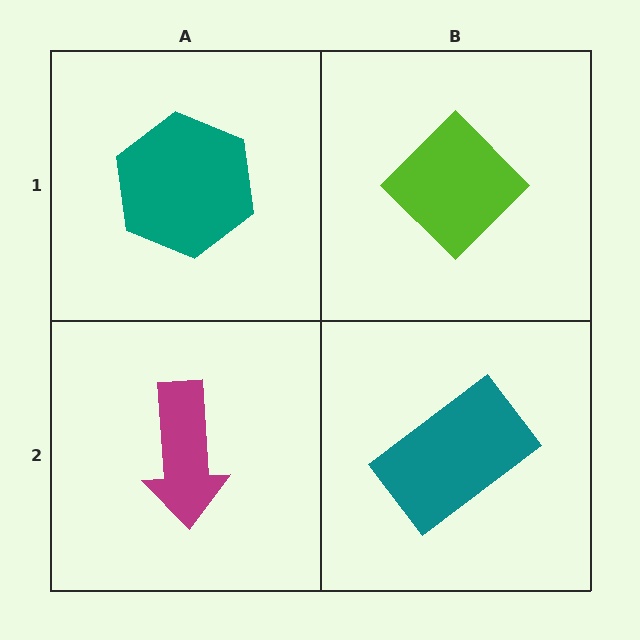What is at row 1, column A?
A teal hexagon.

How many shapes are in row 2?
2 shapes.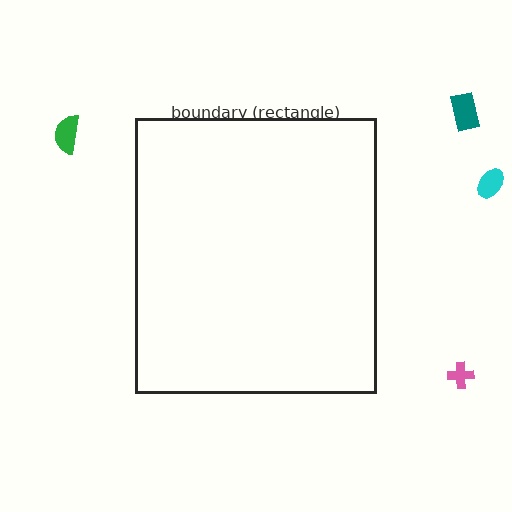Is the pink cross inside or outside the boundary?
Outside.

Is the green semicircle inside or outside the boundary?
Outside.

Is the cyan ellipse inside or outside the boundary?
Outside.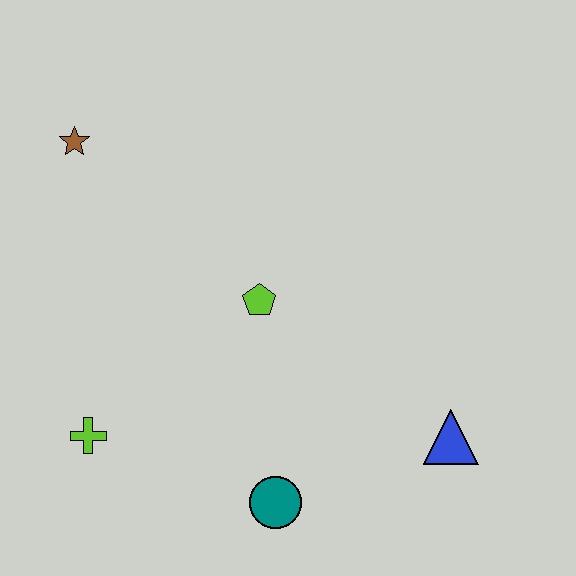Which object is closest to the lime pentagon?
The teal circle is closest to the lime pentagon.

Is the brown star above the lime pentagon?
Yes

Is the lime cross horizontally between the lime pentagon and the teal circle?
No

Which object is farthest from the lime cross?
The blue triangle is farthest from the lime cross.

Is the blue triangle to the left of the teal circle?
No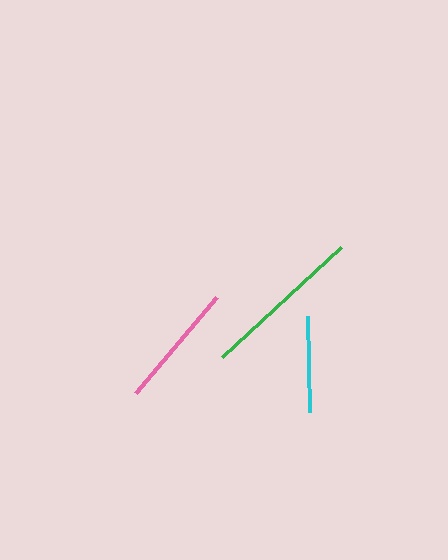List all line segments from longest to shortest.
From longest to shortest: green, pink, cyan.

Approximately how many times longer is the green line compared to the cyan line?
The green line is approximately 1.7 times the length of the cyan line.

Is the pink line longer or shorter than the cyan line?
The pink line is longer than the cyan line.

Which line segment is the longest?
The green line is the longest at approximately 162 pixels.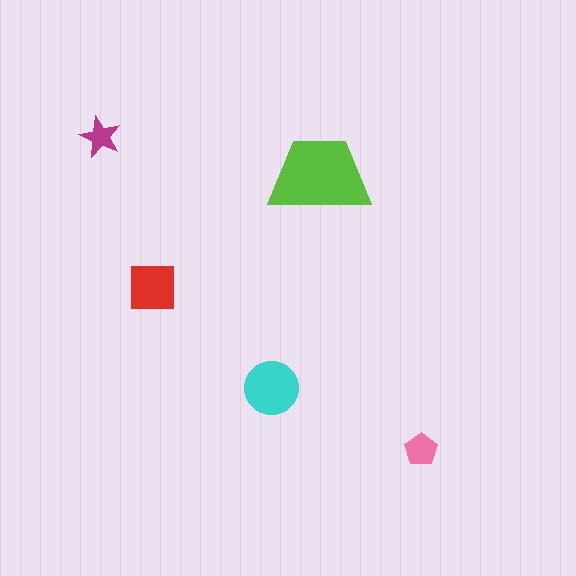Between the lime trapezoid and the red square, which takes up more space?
The lime trapezoid.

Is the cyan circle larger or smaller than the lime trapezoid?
Smaller.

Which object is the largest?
The lime trapezoid.